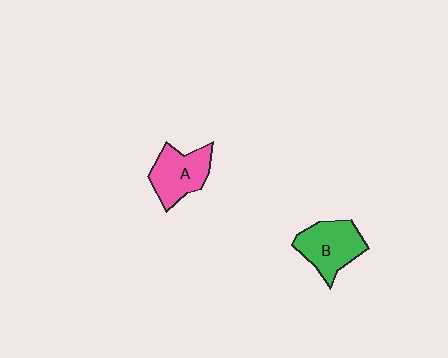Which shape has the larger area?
Shape B (green).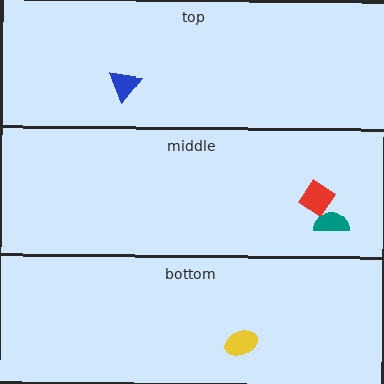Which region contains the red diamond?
The middle region.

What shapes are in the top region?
The blue triangle.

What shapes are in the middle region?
The red diamond, the teal semicircle.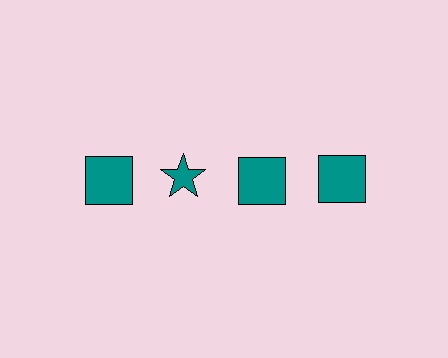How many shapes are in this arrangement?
There are 4 shapes arranged in a grid pattern.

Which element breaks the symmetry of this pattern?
The teal star in the top row, second from left column breaks the symmetry. All other shapes are teal squares.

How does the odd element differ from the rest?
It has a different shape: star instead of square.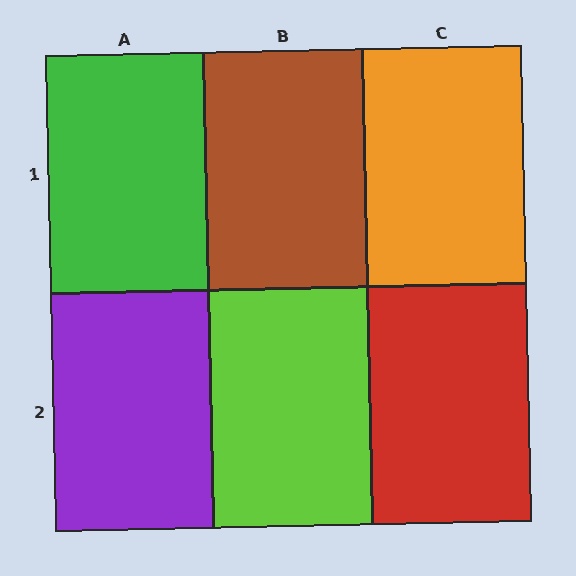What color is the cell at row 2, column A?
Purple.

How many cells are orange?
1 cell is orange.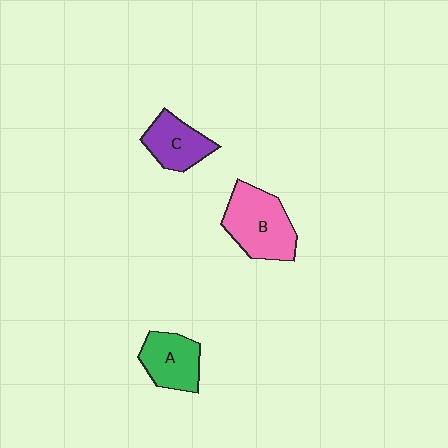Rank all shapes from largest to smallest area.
From largest to smallest: B (pink), A (green), C (purple).